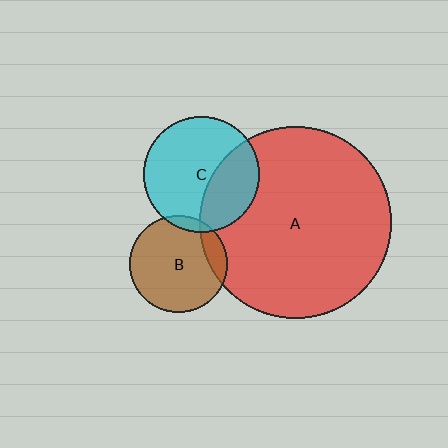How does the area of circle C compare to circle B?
Approximately 1.4 times.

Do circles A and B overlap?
Yes.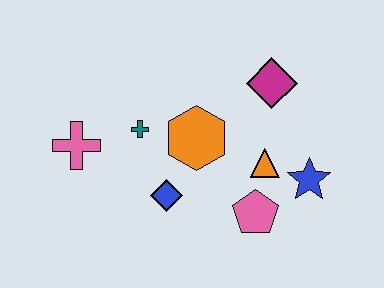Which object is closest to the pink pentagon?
The orange triangle is closest to the pink pentagon.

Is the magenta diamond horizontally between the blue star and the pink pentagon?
Yes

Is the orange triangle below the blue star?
No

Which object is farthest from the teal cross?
The blue star is farthest from the teal cross.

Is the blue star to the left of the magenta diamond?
No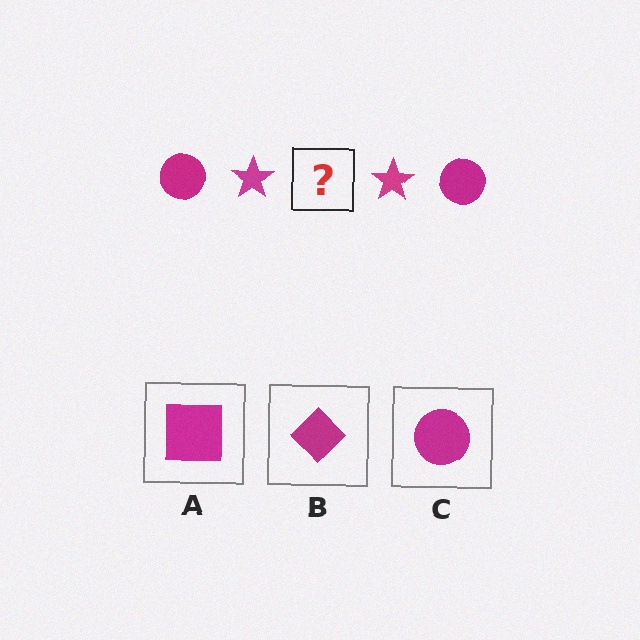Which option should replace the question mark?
Option C.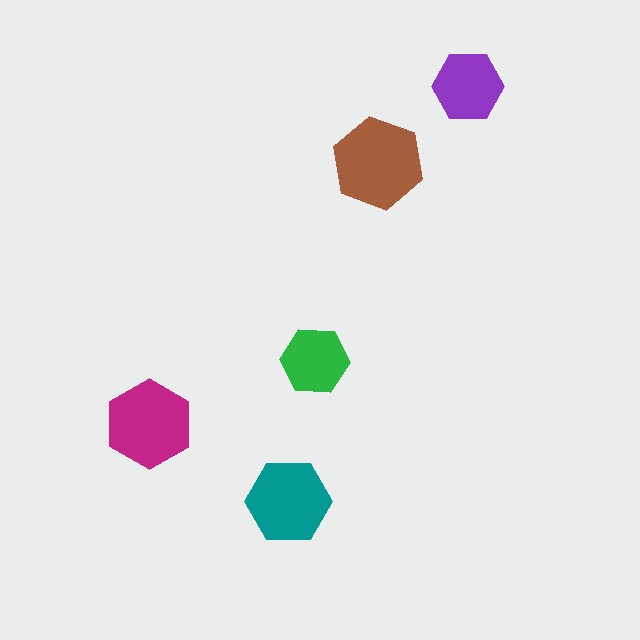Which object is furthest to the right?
The purple hexagon is rightmost.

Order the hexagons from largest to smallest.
the brown one, the magenta one, the teal one, the purple one, the green one.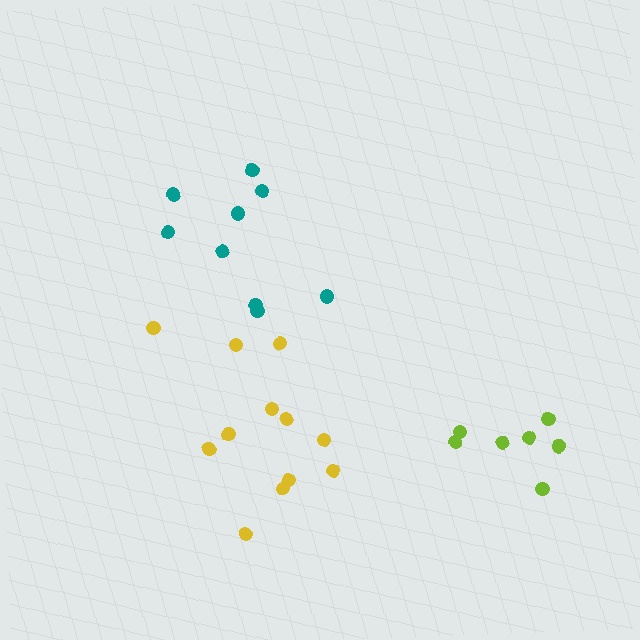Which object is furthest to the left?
The yellow cluster is leftmost.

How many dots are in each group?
Group 1: 9 dots, Group 2: 7 dots, Group 3: 12 dots (28 total).